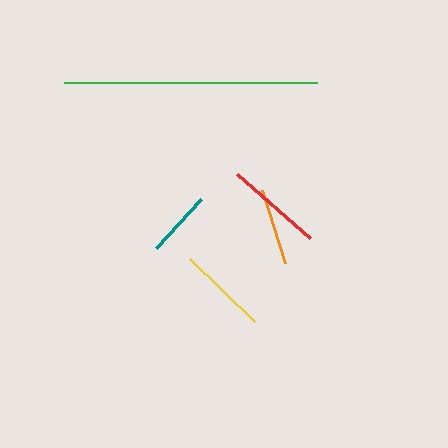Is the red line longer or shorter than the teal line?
The red line is longer than the teal line.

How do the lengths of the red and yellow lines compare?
The red and yellow lines are approximately the same length.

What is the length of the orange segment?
The orange segment is approximately 76 pixels long.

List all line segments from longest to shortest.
From longest to shortest: green, red, yellow, orange, teal.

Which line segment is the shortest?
The teal line is the shortest at approximately 67 pixels.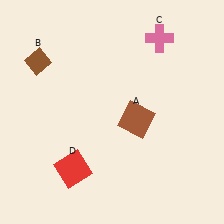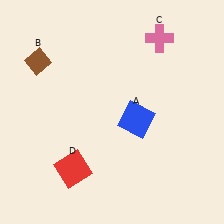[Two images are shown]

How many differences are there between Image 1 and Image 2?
There is 1 difference between the two images.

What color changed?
The square (A) changed from brown in Image 1 to blue in Image 2.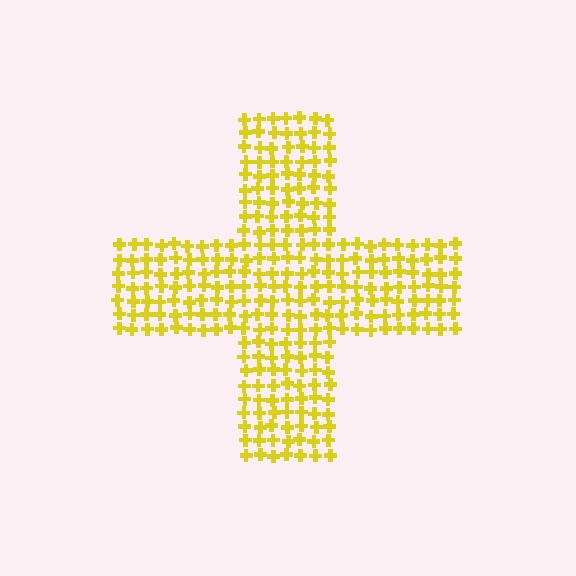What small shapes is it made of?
It is made of small crosses.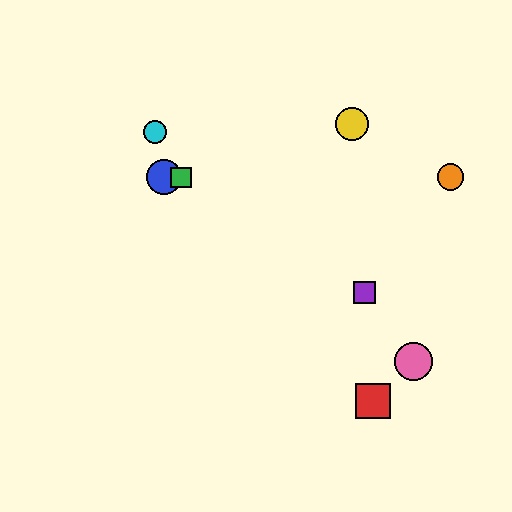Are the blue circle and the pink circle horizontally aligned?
No, the blue circle is at y≈177 and the pink circle is at y≈361.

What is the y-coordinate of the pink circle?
The pink circle is at y≈361.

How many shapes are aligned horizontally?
3 shapes (the blue circle, the green square, the orange circle) are aligned horizontally.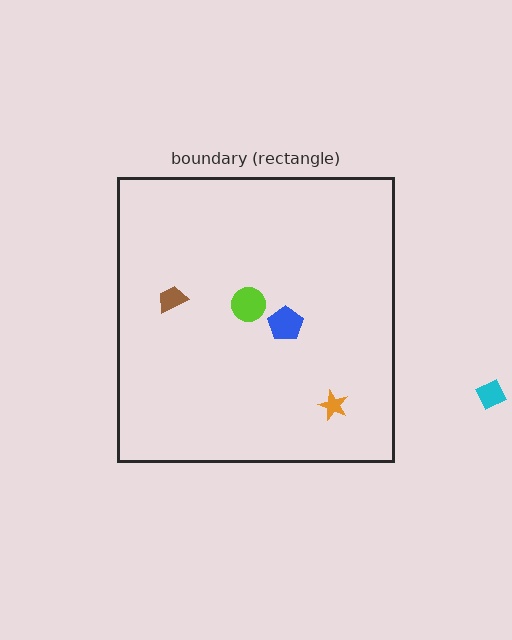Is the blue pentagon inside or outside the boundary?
Inside.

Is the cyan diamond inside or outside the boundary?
Outside.